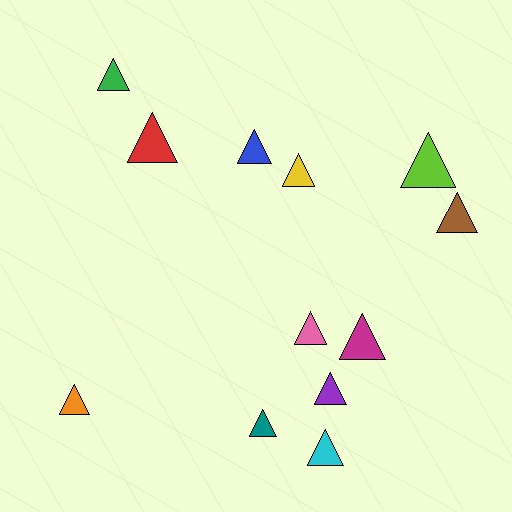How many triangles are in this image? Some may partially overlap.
There are 12 triangles.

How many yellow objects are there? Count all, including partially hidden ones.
There is 1 yellow object.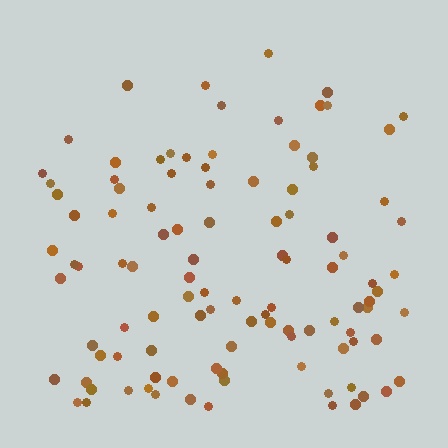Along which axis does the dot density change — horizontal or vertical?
Vertical.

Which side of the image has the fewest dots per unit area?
The top.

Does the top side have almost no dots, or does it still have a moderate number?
Still a moderate number, just noticeably fewer than the bottom.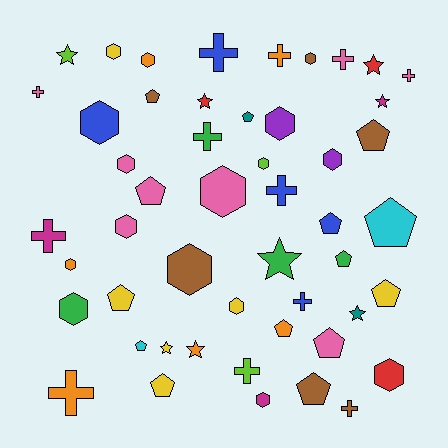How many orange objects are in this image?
There are 6 orange objects.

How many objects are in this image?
There are 50 objects.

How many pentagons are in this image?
There are 14 pentagons.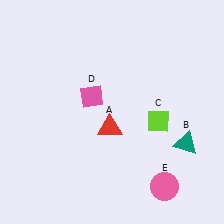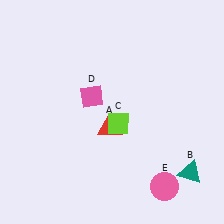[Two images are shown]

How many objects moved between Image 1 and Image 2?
2 objects moved between the two images.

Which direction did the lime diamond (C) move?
The lime diamond (C) moved left.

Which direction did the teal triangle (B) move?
The teal triangle (B) moved down.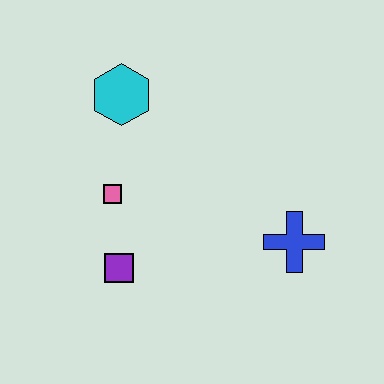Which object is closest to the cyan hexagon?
The pink square is closest to the cyan hexagon.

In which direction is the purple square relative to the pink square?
The purple square is below the pink square.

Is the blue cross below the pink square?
Yes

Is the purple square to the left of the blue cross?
Yes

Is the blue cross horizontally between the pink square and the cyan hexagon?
No